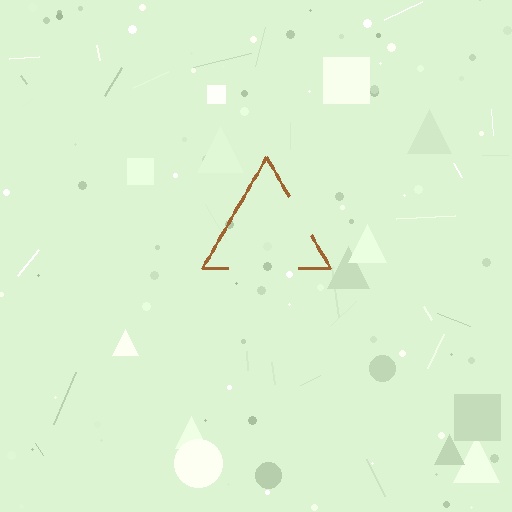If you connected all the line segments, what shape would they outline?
They would outline a triangle.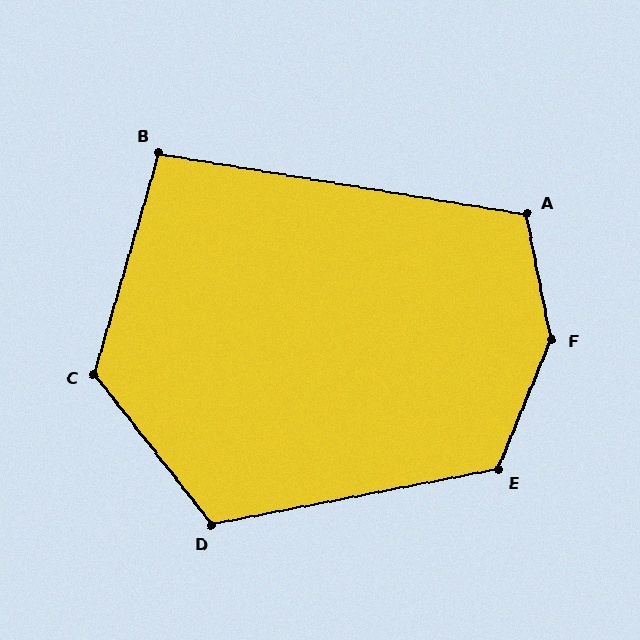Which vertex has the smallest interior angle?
B, at approximately 97 degrees.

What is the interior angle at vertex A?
Approximately 111 degrees (obtuse).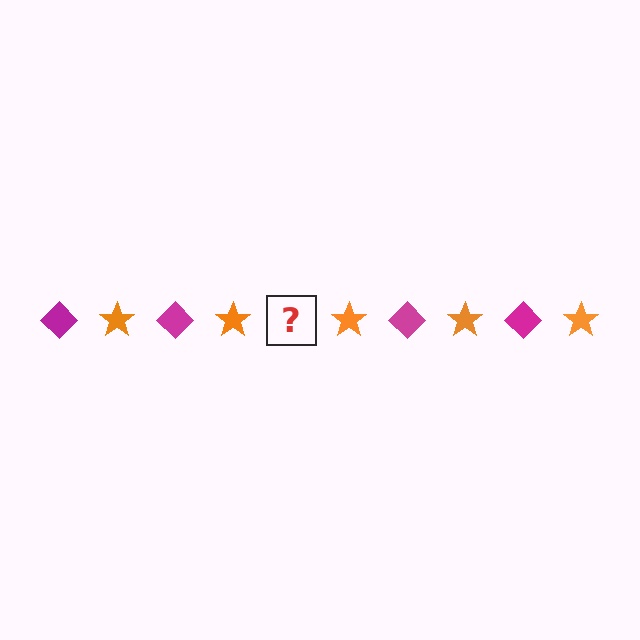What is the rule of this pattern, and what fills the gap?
The rule is that the pattern alternates between magenta diamond and orange star. The gap should be filled with a magenta diamond.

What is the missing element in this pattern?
The missing element is a magenta diamond.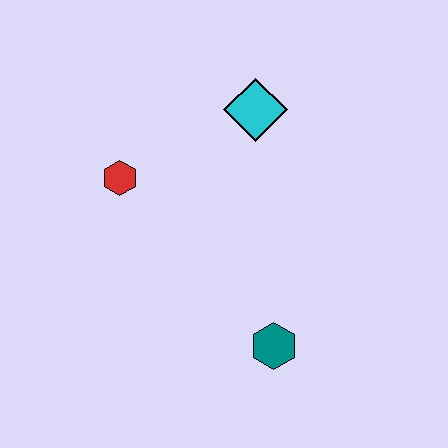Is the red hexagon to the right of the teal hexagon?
No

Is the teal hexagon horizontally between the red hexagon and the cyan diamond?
No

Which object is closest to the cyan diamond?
The red hexagon is closest to the cyan diamond.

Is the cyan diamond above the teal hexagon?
Yes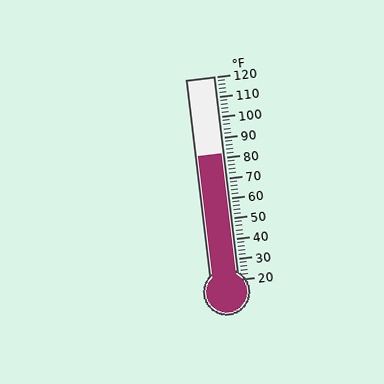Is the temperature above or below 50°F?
The temperature is above 50°F.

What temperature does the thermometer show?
The thermometer shows approximately 82°F.